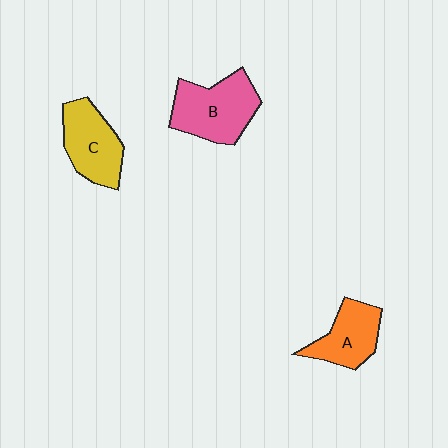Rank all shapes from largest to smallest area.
From largest to smallest: B (pink), C (yellow), A (orange).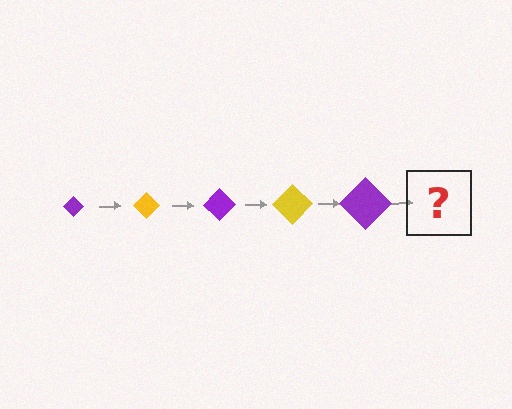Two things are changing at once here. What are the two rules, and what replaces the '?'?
The two rules are that the diamond grows larger each step and the color cycles through purple and yellow. The '?' should be a yellow diamond, larger than the previous one.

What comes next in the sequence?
The next element should be a yellow diamond, larger than the previous one.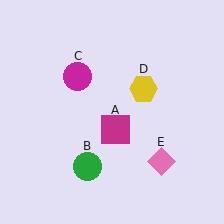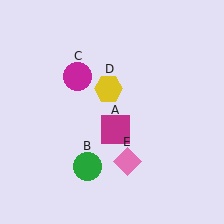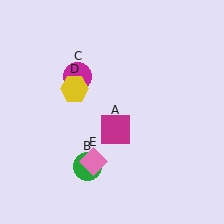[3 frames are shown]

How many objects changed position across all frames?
2 objects changed position: yellow hexagon (object D), pink diamond (object E).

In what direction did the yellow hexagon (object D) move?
The yellow hexagon (object D) moved left.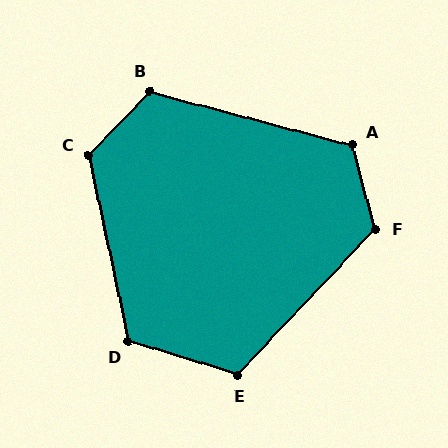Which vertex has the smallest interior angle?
E, at approximately 116 degrees.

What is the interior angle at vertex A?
Approximately 119 degrees (obtuse).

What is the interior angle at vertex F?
Approximately 122 degrees (obtuse).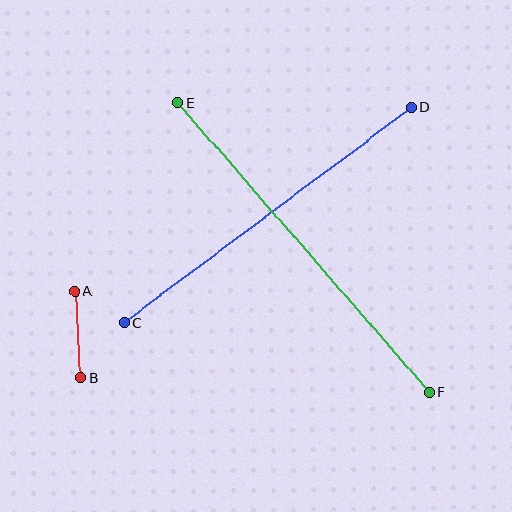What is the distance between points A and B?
The distance is approximately 87 pixels.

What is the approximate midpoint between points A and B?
The midpoint is at approximately (77, 335) pixels.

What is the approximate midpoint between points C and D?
The midpoint is at approximately (268, 215) pixels.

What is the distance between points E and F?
The distance is approximately 383 pixels.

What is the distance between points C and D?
The distance is approximately 359 pixels.